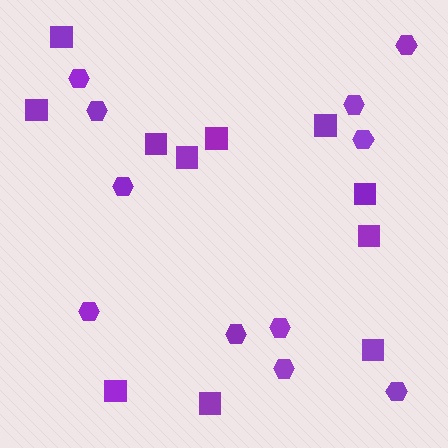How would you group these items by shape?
There are 2 groups: one group of hexagons (11) and one group of squares (11).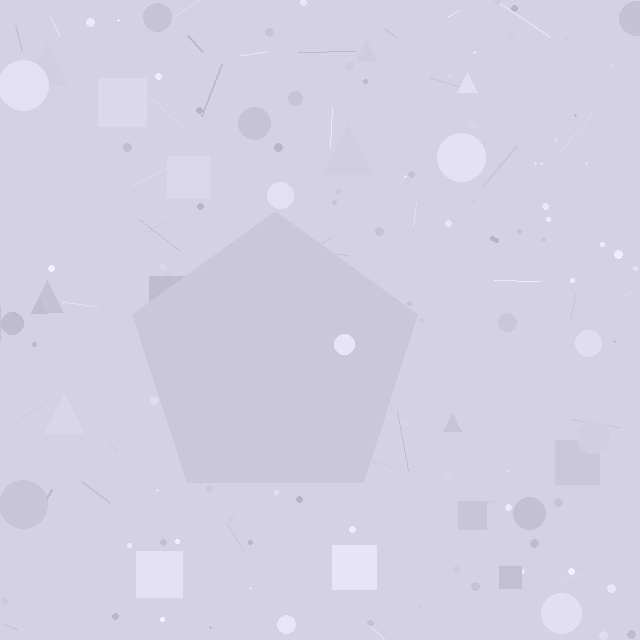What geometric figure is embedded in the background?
A pentagon is embedded in the background.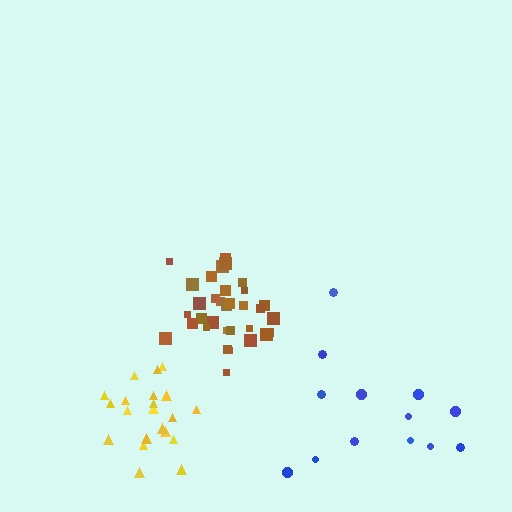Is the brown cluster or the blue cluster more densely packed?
Brown.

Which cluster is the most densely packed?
Brown.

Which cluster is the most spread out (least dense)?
Blue.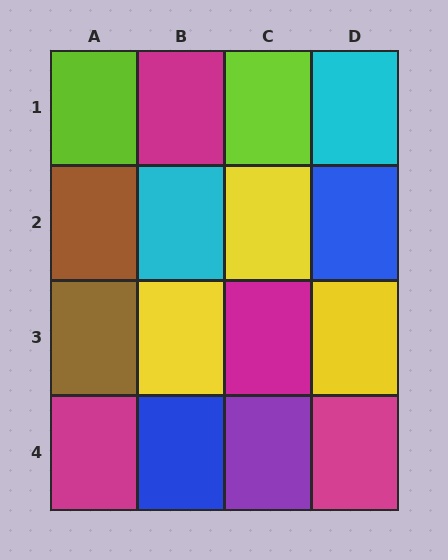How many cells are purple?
1 cell is purple.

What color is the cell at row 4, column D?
Magenta.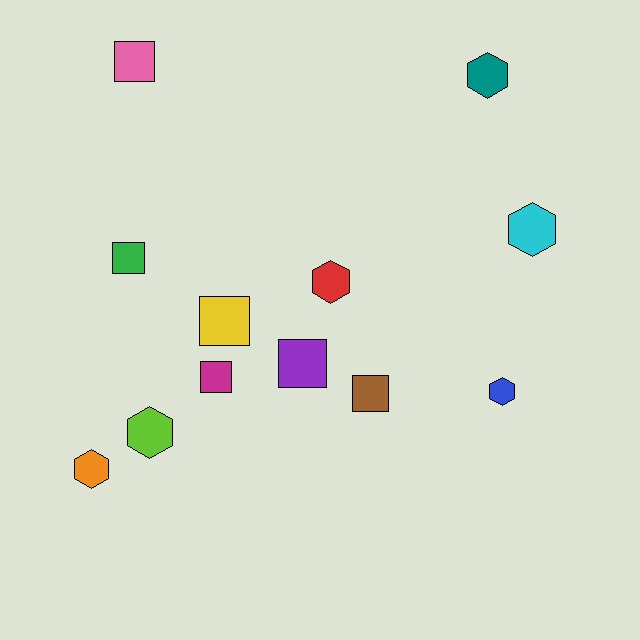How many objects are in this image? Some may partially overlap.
There are 12 objects.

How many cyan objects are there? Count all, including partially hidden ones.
There is 1 cyan object.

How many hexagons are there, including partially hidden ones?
There are 6 hexagons.